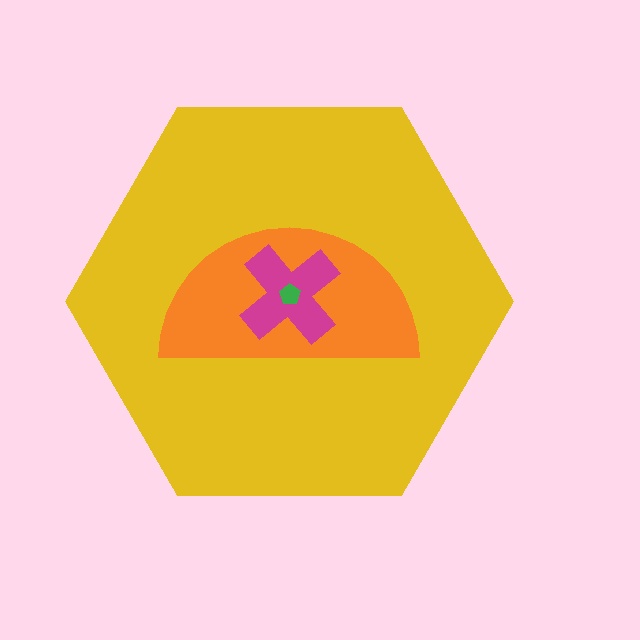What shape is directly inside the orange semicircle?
The magenta cross.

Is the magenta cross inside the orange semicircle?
Yes.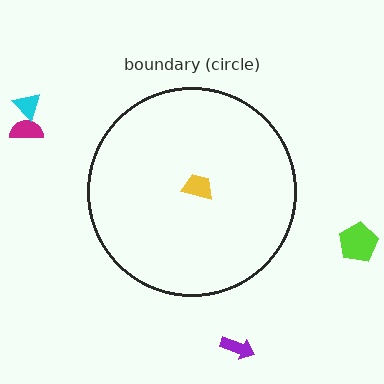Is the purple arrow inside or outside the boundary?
Outside.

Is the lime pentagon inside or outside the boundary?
Outside.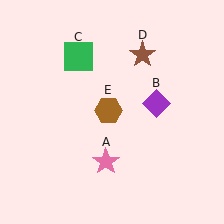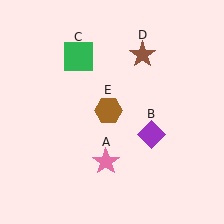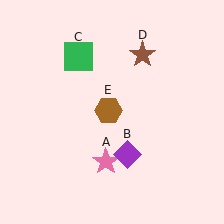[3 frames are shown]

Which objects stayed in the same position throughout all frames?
Pink star (object A) and green square (object C) and brown star (object D) and brown hexagon (object E) remained stationary.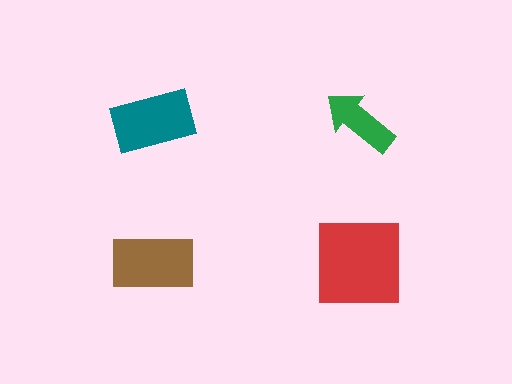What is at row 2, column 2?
A red square.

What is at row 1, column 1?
A teal rectangle.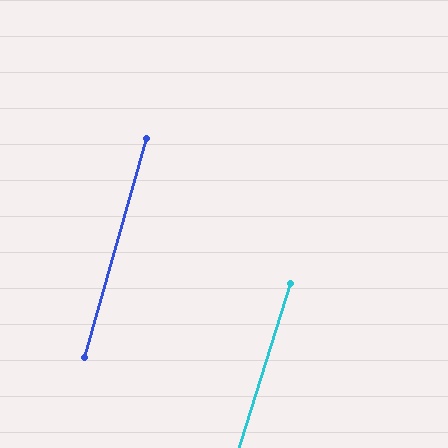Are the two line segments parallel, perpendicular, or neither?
Parallel — their directions differ by only 1.6°.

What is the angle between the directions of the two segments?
Approximately 2 degrees.